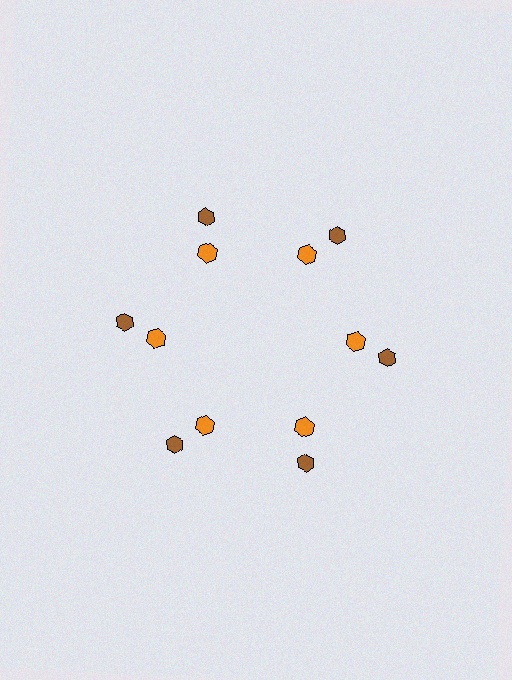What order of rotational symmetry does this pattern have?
This pattern has 6-fold rotational symmetry.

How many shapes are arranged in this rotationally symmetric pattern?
There are 12 shapes, arranged in 6 groups of 2.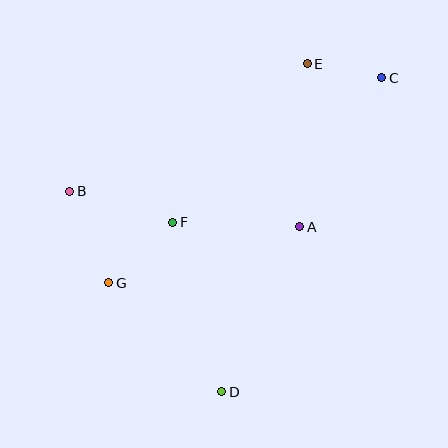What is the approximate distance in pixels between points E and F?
The distance between E and F is approximately 208 pixels.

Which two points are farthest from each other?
Points C and D are farthest from each other.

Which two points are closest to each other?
Points C and E are closest to each other.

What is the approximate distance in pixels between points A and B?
The distance between A and B is approximately 233 pixels.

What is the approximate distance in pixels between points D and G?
The distance between D and G is approximately 157 pixels.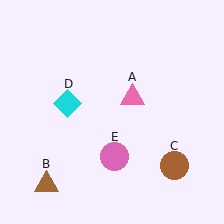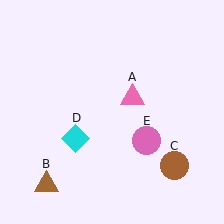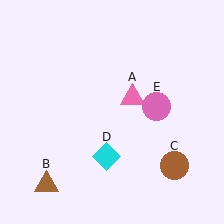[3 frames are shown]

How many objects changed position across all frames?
2 objects changed position: cyan diamond (object D), pink circle (object E).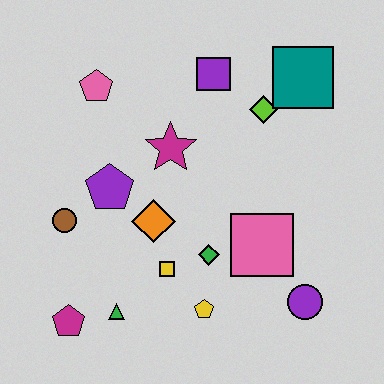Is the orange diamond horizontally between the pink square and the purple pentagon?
Yes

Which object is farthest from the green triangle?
The teal square is farthest from the green triangle.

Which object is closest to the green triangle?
The magenta pentagon is closest to the green triangle.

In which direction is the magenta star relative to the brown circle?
The magenta star is to the right of the brown circle.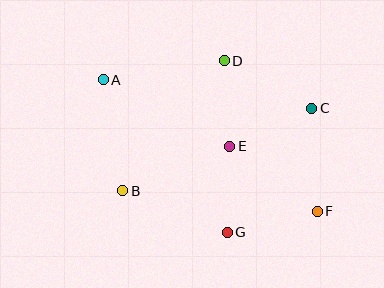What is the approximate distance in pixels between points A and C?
The distance between A and C is approximately 210 pixels.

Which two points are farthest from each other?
Points A and F are farthest from each other.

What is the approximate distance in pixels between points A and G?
The distance between A and G is approximately 197 pixels.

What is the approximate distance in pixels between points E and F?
The distance between E and F is approximately 109 pixels.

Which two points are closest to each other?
Points D and E are closest to each other.